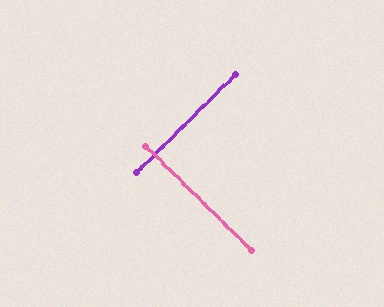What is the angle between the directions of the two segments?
Approximately 89 degrees.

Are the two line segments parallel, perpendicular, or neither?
Perpendicular — they meet at approximately 89°.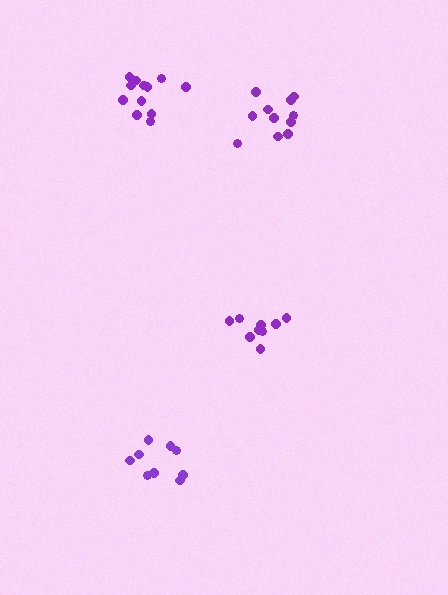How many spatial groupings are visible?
There are 4 spatial groupings.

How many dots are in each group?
Group 1: 11 dots, Group 2: 9 dots, Group 3: 12 dots, Group 4: 9 dots (41 total).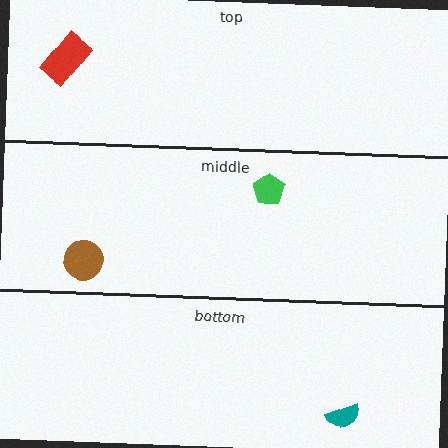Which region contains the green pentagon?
The middle region.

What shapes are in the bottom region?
The teal semicircle.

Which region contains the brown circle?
The middle region.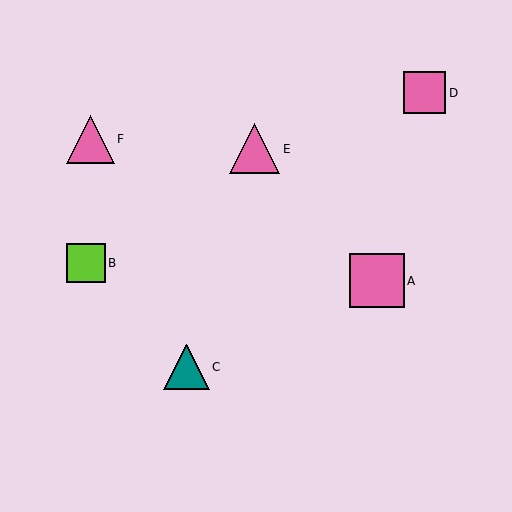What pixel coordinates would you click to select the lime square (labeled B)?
Click at (86, 263) to select the lime square B.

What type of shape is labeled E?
Shape E is a pink triangle.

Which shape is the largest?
The pink square (labeled A) is the largest.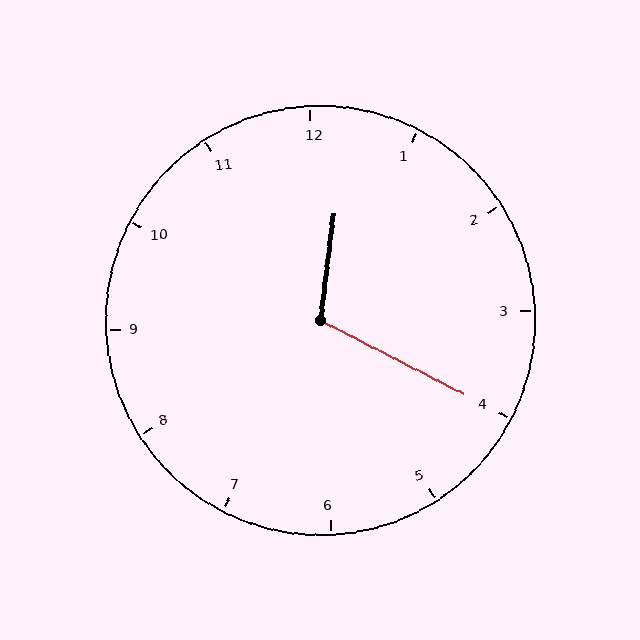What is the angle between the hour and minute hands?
Approximately 110 degrees.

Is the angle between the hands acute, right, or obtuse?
It is obtuse.